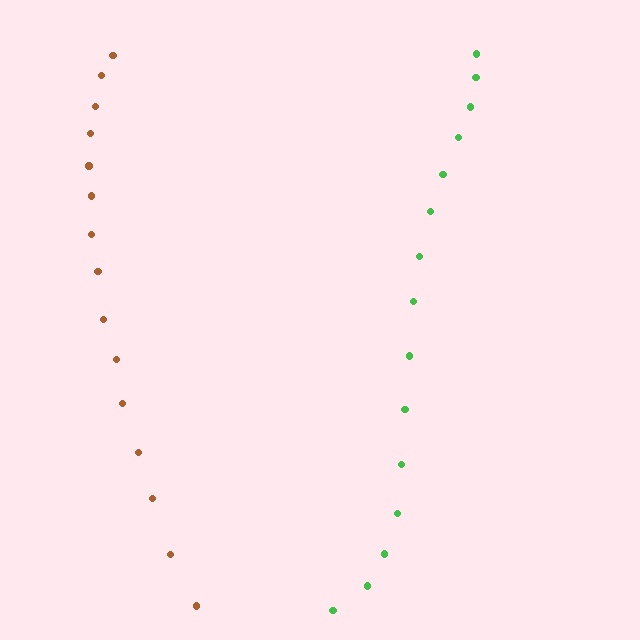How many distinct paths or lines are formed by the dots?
There are 2 distinct paths.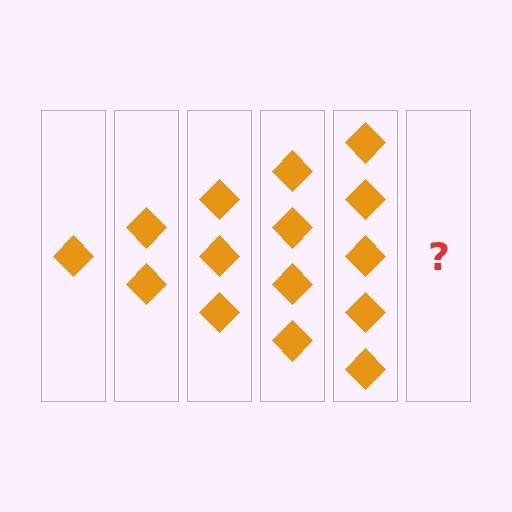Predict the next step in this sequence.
The next step is 6 diamonds.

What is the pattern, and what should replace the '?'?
The pattern is that each step adds one more diamond. The '?' should be 6 diamonds.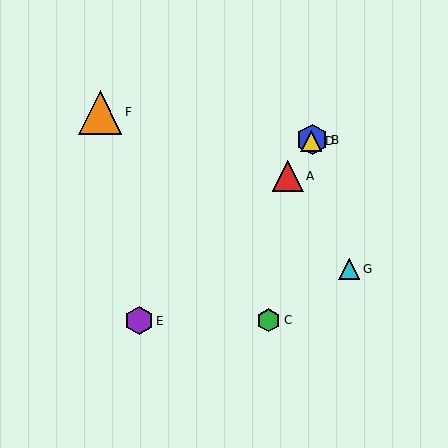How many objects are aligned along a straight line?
3 objects (A, B, D) are aligned along a straight line.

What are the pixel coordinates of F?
Object F is at (100, 112).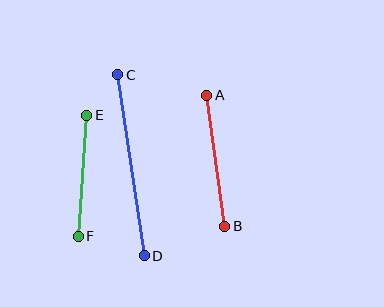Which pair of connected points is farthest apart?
Points C and D are farthest apart.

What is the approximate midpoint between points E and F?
The midpoint is at approximately (82, 176) pixels.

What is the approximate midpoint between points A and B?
The midpoint is at approximately (216, 161) pixels.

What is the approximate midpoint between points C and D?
The midpoint is at approximately (131, 165) pixels.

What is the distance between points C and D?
The distance is approximately 183 pixels.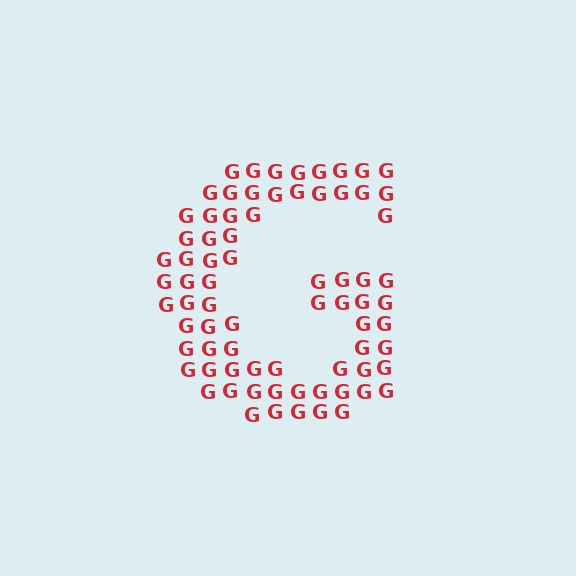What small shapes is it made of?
It is made of small letter G's.